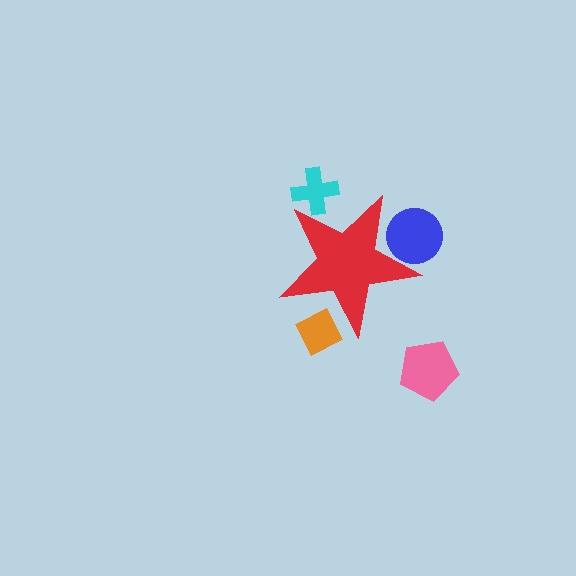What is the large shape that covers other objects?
A red star.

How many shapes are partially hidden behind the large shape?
3 shapes are partially hidden.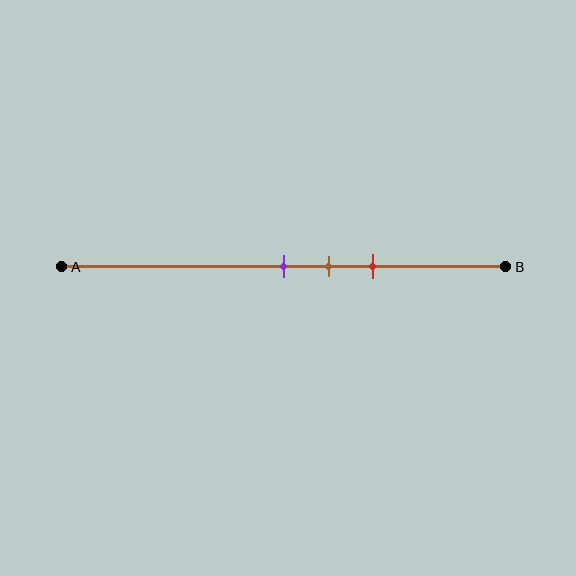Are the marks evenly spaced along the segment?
Yes, the marks are approximately evenly spaced.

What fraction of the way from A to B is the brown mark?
The brown mark is approximately 60% (0.6) of the way from A to B.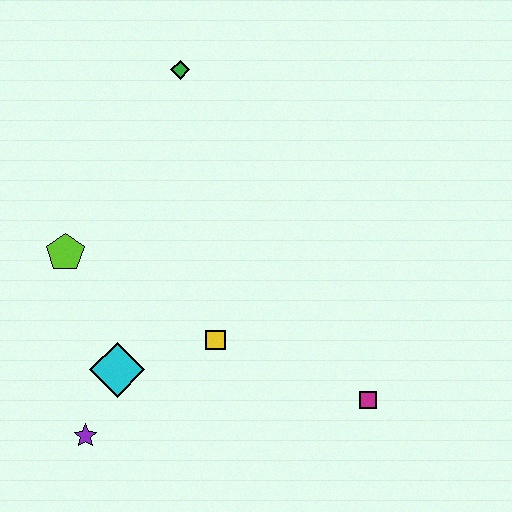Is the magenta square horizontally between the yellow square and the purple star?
No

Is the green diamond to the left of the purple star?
No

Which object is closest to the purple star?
The cyan diamond is closest to the purple star.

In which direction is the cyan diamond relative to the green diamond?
The cyan diamond is below the green diamond.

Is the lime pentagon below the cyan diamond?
No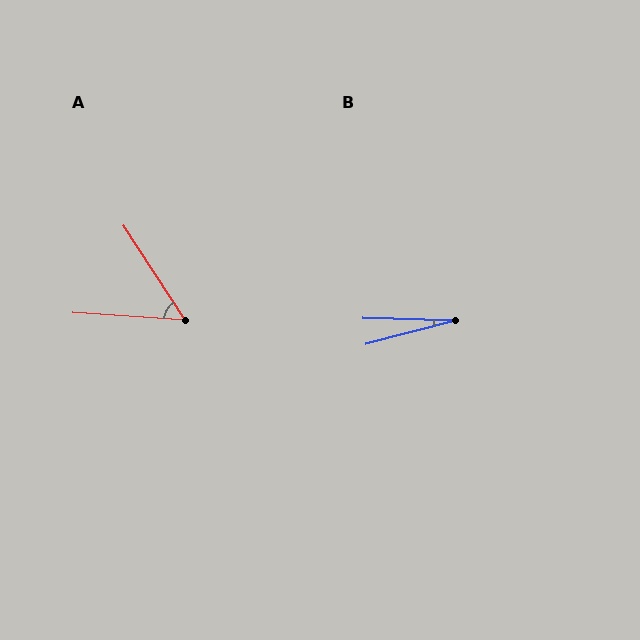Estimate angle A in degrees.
Approximately 53 degrees.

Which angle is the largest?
A, at approximately 53 degrees.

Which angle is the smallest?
B, at approximately 17 degrees.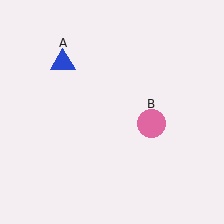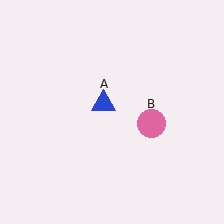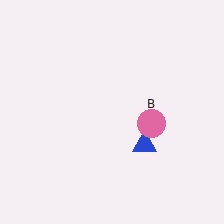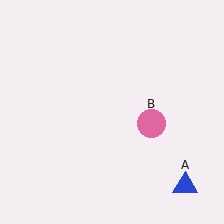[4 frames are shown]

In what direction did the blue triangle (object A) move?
The blue triangle (object A) moved down and to the right.